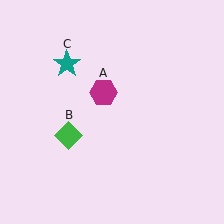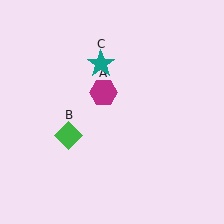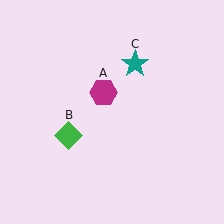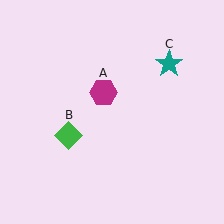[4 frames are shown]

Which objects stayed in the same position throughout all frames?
Magenta hexagon (object A) and green diamond (object B) remained stationary.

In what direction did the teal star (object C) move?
The teal star (object C) moved right.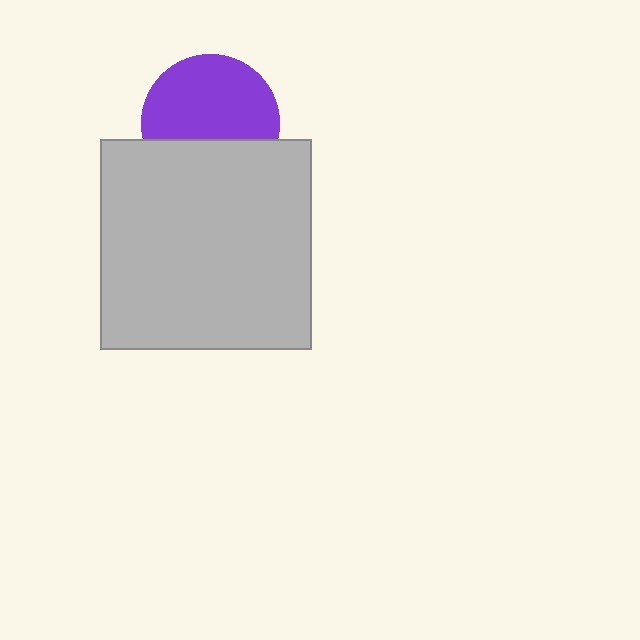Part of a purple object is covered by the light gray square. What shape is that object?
It is a circle.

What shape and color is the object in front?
The object in front is a light gray square.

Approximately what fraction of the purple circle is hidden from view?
Roughly 35% of the purple circle is hidden behind the light gray square.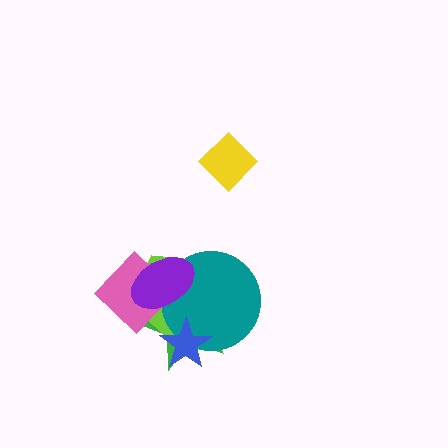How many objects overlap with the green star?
5 objects overlap with the green star.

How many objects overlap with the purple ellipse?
4 objects overlap with the purple ellipse.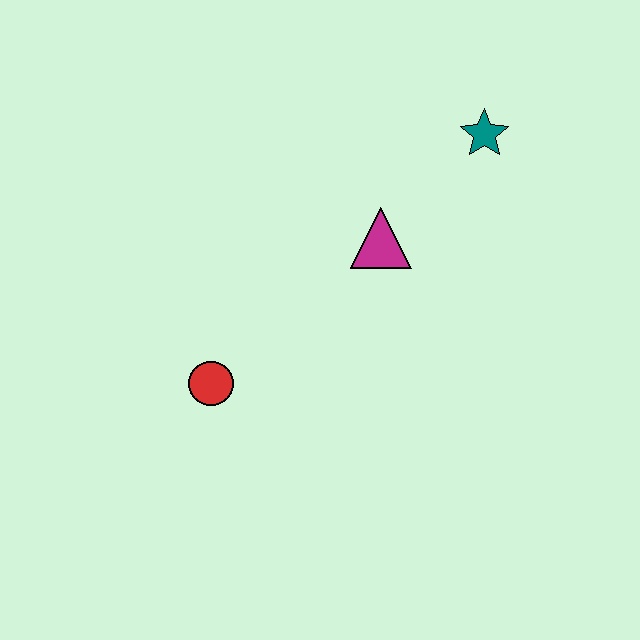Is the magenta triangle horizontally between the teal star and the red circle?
Yes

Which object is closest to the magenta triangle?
The teal star is closest to the magenta triangle.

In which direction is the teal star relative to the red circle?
The teal star is to the right of the red circle.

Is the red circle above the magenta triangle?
No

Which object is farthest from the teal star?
The red circle is farthest from the teal star.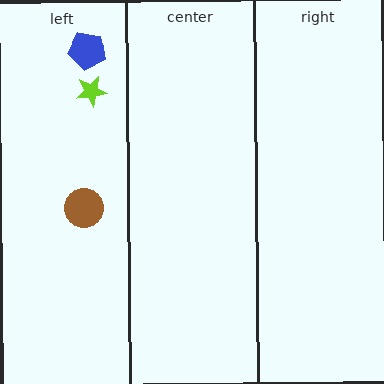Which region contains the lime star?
The left region.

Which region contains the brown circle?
The left region.